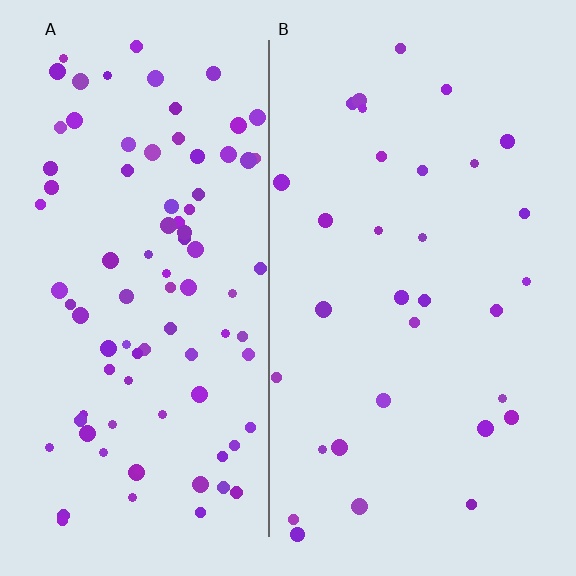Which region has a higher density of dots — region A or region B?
A (the left).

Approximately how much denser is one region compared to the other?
Approximately 2.8× — region A over region B.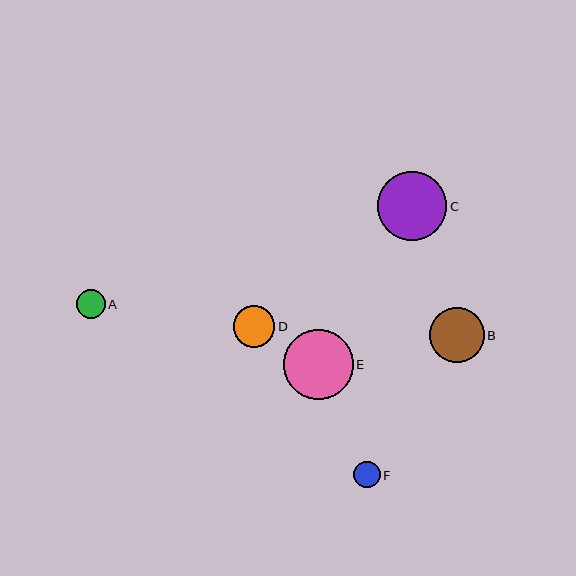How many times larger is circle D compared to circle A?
Circle D is approximately 1.4 times the size of circle A.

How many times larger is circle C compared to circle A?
Circle C is approximately 2.4 times the size of circle A.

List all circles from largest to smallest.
From largest to smallest: E, C, B, D, A, F.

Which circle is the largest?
Circle E is the largest with a size of approximately 69 pixels.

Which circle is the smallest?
Circle F is the smallest with a size of approximately 27 pixels.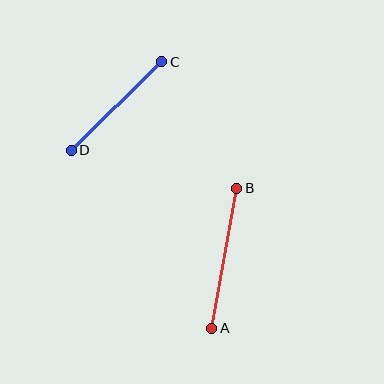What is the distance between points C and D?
The distance is approximately 127 pixels.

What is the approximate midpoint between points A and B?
The midpoint is at approximately (224, 258) pixels.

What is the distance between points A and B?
The distance is approximately 143 pixels.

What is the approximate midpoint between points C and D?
The midpoint is at approximately (117, 106) pixels.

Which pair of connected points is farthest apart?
Points A and B are farthest apart.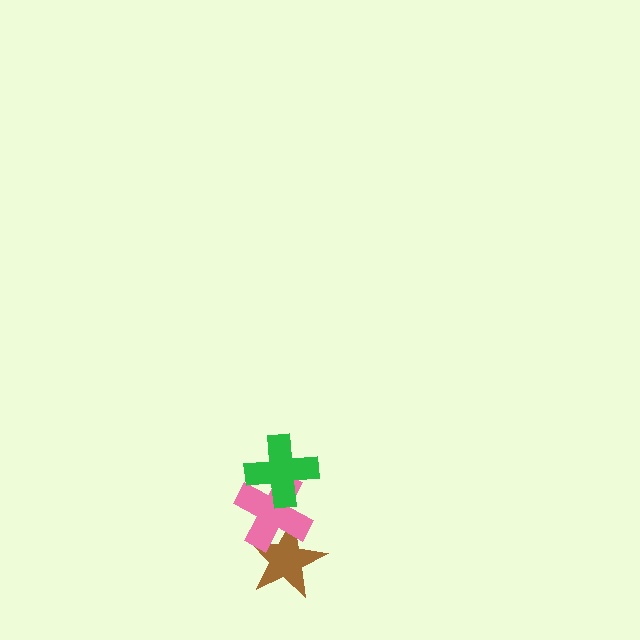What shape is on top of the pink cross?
The green cross is on top of the pink cross.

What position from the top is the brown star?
The brown star is 3rd from the top.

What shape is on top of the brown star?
The pink cross is on top of the brown star.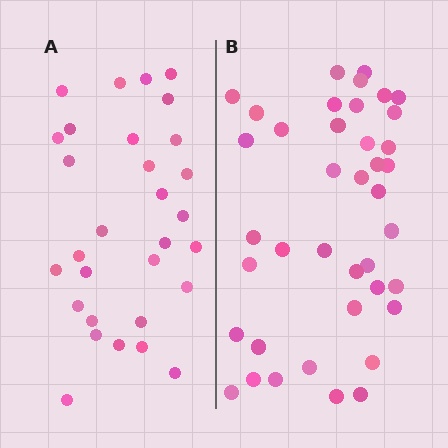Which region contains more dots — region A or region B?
Region B (the right region) has more dots.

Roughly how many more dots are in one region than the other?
Region B has roughly 10 or so more dots than region A.